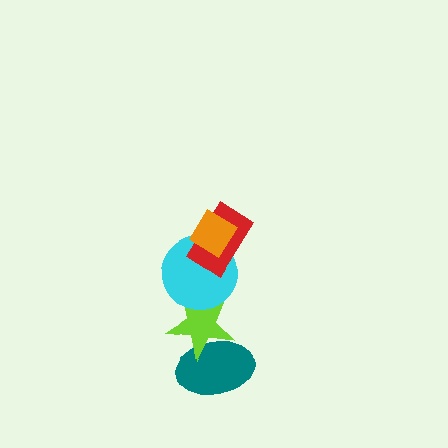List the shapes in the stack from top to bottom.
From top to bottom: the orange diamond, the red rectangle, the cyan circle, the lime star, the teal ellipse.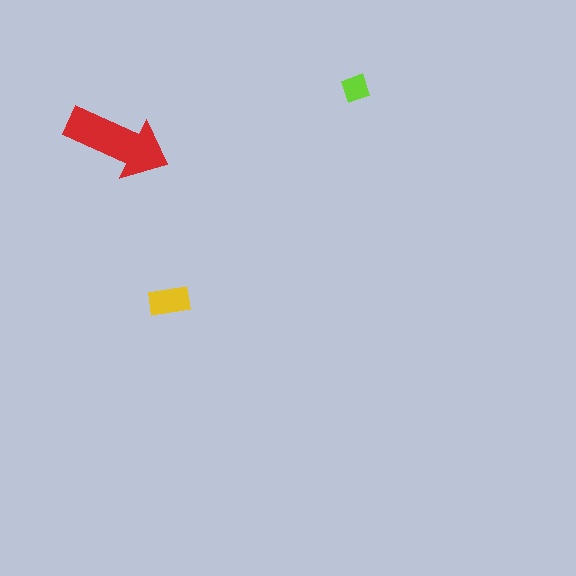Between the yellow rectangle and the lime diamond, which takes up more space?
The yellow rectangle.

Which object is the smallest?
The lime diamond.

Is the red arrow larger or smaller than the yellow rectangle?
Larger.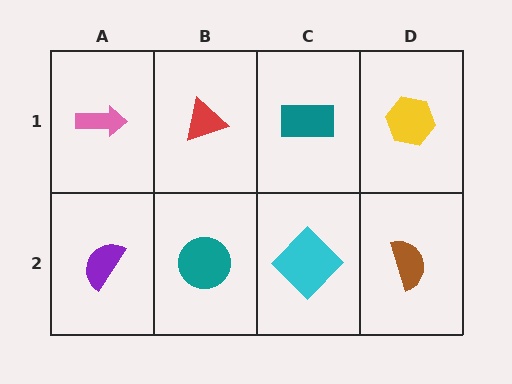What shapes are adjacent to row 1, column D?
A brown semicircle (row 2, column D), a teal rectangle (row 1, column C).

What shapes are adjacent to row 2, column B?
A red triangle (row 1, column B), a purple semicircle (row 2, column A), a cyan diamond (row 2, column C).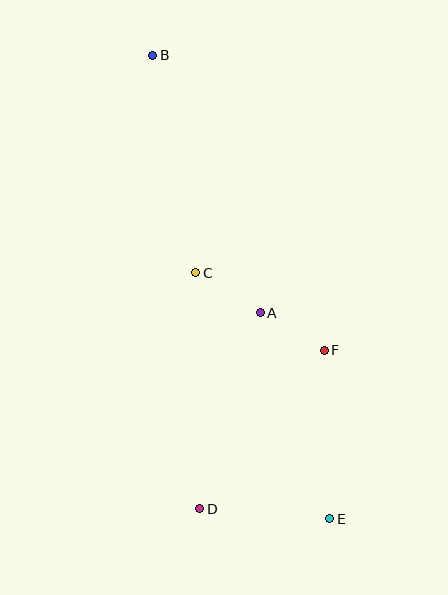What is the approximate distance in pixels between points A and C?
The distance between A and C is approximately 76 pixels.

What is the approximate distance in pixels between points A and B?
The distance between A and B is approximately 279 pixels.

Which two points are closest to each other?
Points A and F are closest to each other.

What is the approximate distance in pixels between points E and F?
The distance between E and F is approximately 169 pixels.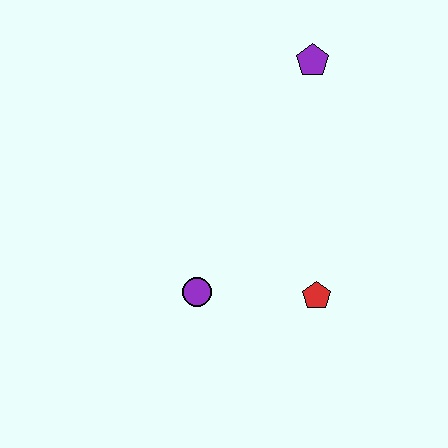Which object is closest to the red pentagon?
The purple circle is closest to the red pentagon.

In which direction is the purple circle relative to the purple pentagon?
The purple circle is below the purple pentagon.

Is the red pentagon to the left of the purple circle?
No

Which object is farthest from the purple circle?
The purple pentagon is farthest from the purple circle.